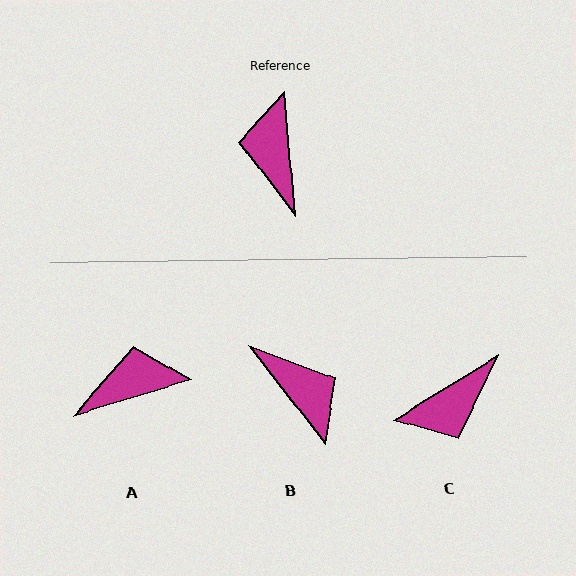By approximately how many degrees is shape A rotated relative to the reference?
Approximately 78 degrees clockwise.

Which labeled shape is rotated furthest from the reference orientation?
B, about 147 degrees away.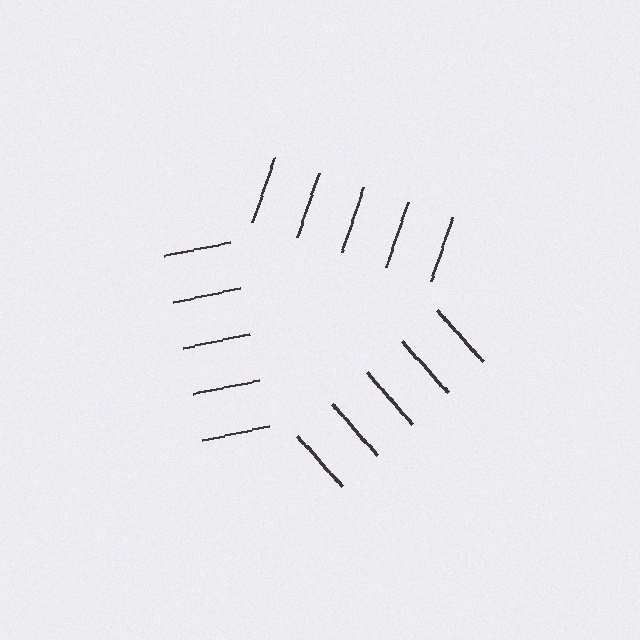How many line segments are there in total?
15 — 5 along each of the 3 edges.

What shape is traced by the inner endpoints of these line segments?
An illusory triangle — the line segments terminate on its edges but no continuous stroke is drawn.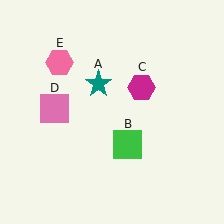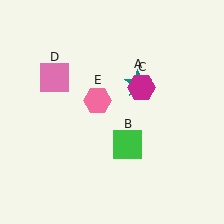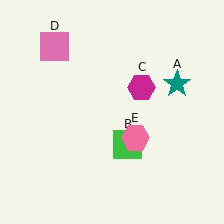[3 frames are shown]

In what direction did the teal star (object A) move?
The teal star (object A) moved right.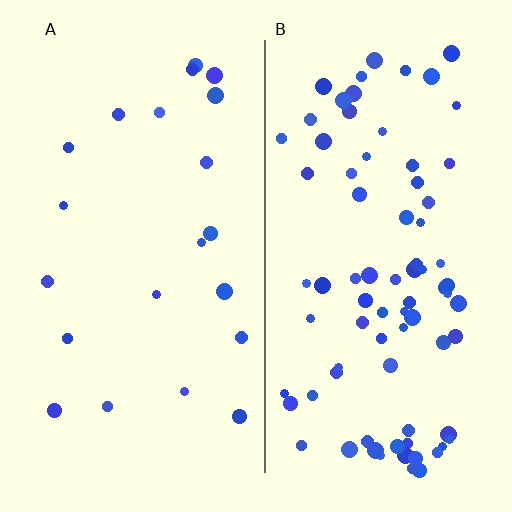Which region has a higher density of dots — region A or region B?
B (the right).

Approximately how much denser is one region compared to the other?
Approximately 3.8× — region B over region A.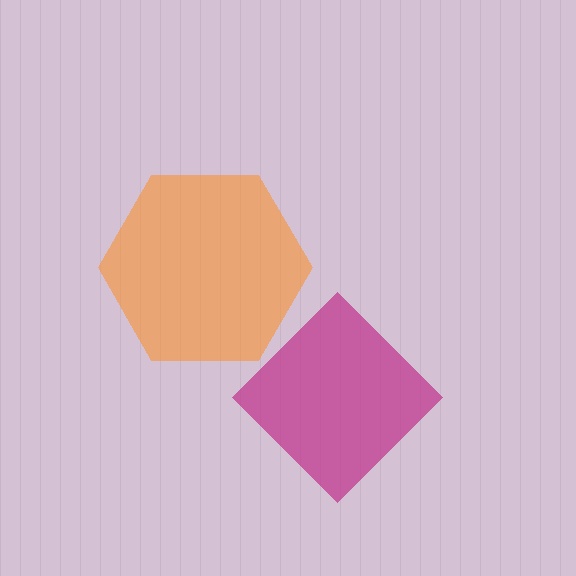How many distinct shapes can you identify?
There are 2 distinct shapes: a magenta diamond, an orange hexagon.